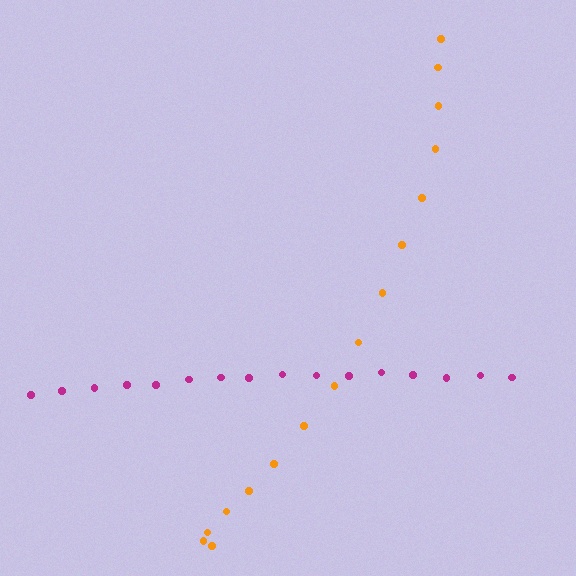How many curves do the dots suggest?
There are 2 distinct paths.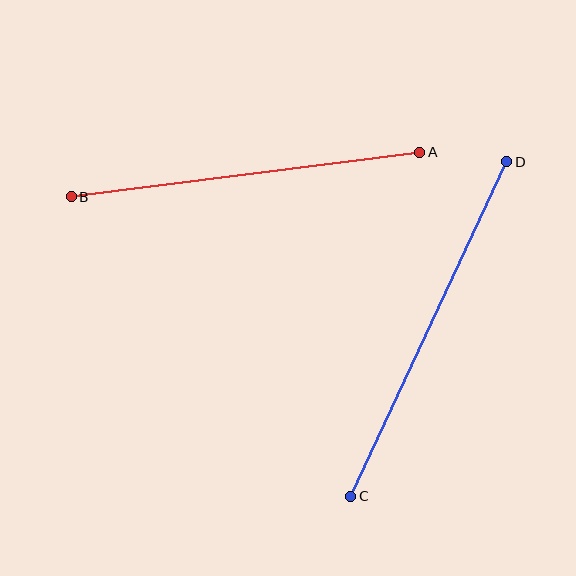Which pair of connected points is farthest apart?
Points C and D are farthest apart.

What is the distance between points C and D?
The distance is approximately 369 pixels.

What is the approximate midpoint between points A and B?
The midpoint is at approximately (246, 175) pixels.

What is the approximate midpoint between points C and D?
The midpoint is at approximately (429, 329) pixels.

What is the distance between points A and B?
The distance is approximately 351 pixels.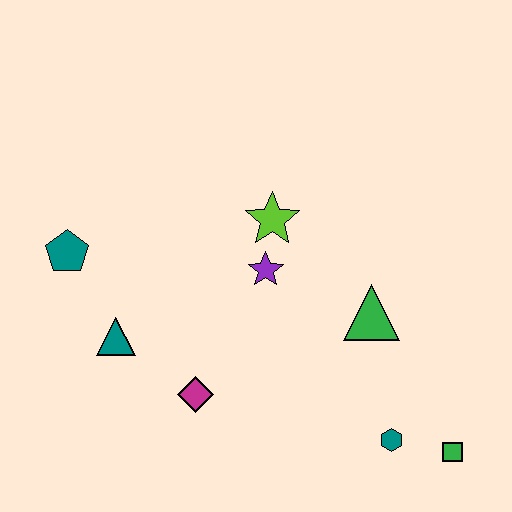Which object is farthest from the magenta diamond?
The green square is farthest from the magenta diamond.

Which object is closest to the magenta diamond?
The teal triangle is closest to the magenta diamond.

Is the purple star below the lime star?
Yes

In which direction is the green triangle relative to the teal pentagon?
The green triangle is to the right of the teal pentagon.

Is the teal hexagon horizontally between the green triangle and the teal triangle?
No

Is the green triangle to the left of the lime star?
No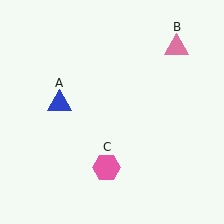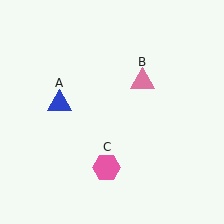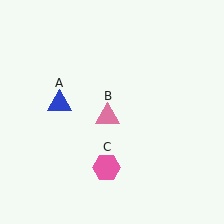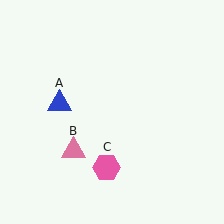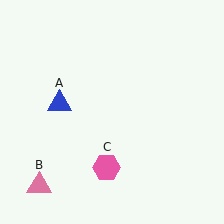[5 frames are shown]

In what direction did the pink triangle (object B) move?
The pink triangle (object B) moved down and to the left.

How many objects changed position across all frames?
1 object changed position: pink triangle (object B).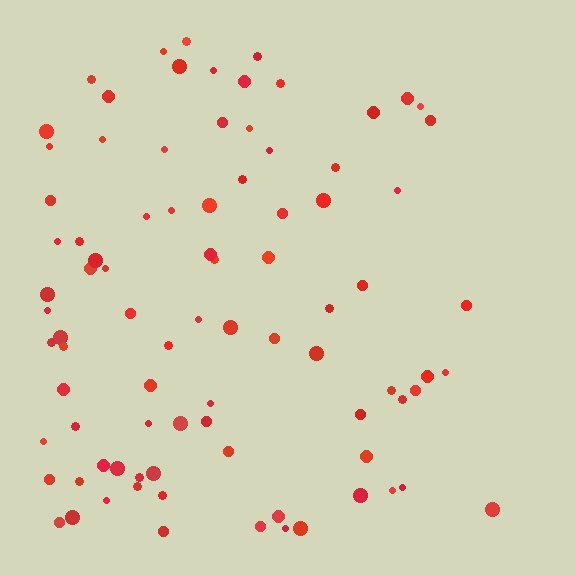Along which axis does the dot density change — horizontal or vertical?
Horizontal.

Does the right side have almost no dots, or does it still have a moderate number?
Still a moderate number, just noticeably fewer than the left.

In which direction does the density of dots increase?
From right to left, with the left side densest.